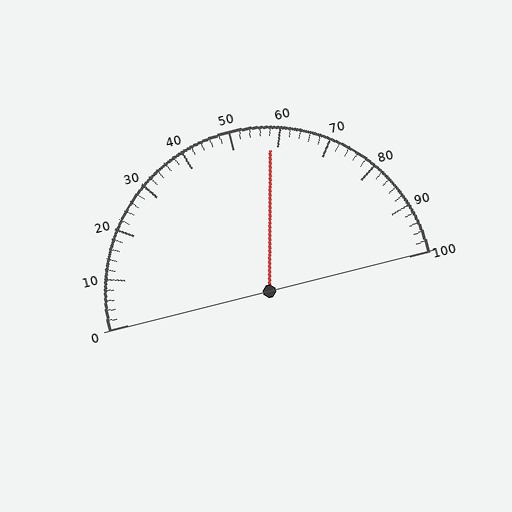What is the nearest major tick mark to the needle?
The nearest major tick mark is 60.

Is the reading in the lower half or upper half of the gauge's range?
The reading is in the upper half of the range (0 to 100).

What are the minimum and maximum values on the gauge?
The gauge ranges from 0 to 100.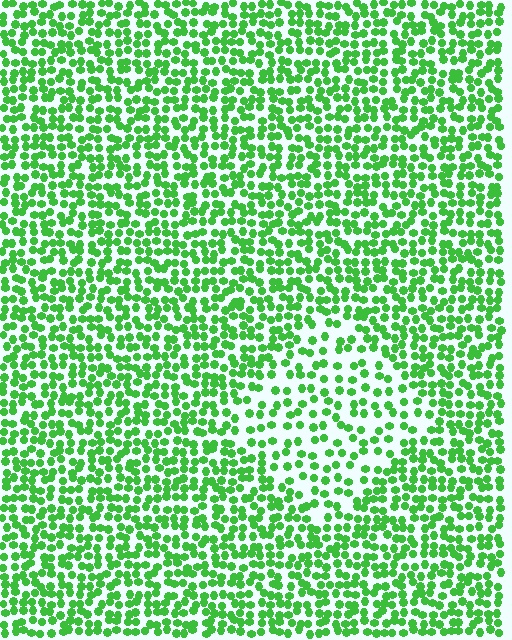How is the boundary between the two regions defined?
The boundary is defined by a change in element density (approximately 1.8x ratio). All elements are the same color, size, and shape.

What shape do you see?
I see a diamond.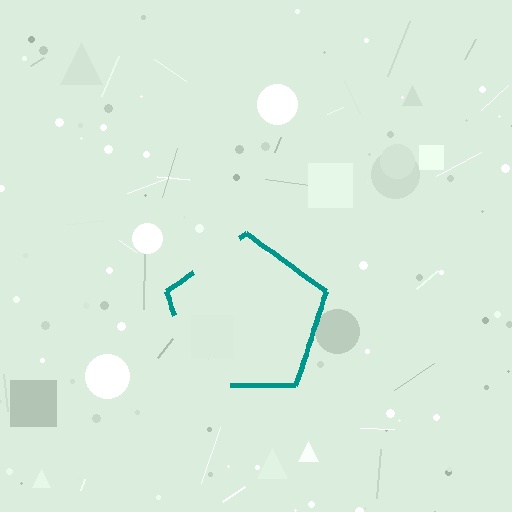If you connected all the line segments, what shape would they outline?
They would outline a pentagon.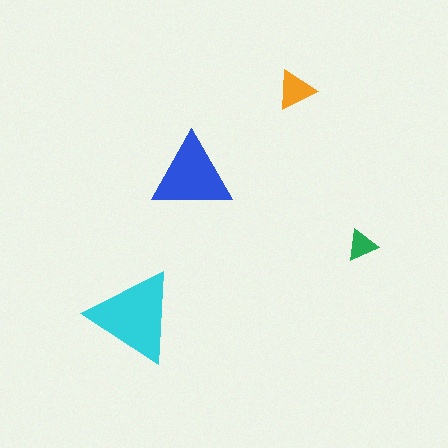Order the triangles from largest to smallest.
the cyan one, the blue one, the orange one, the green one.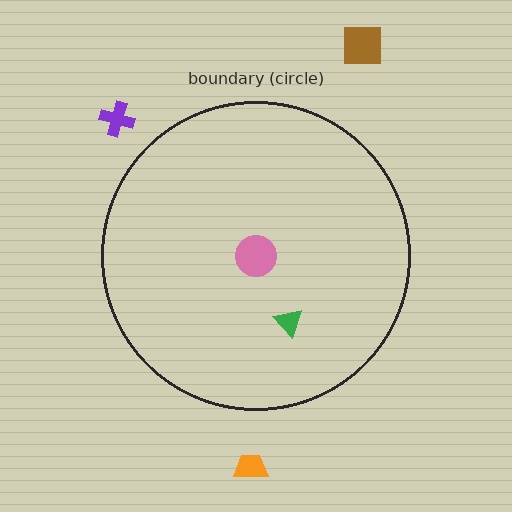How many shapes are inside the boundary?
2 inside, 3 outside.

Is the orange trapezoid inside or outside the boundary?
Outside.